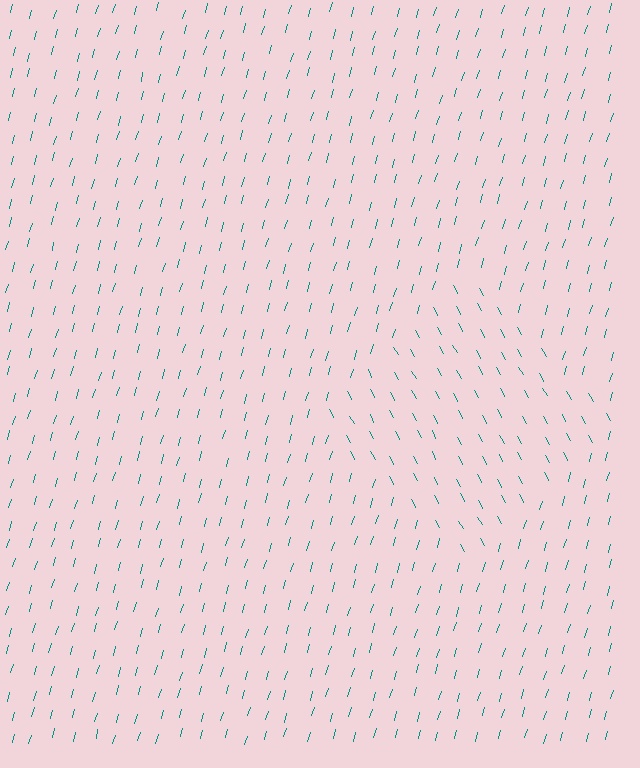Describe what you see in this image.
The image is filled with small teal line segments. A diamond region in the image has lines oriented differently from the surrounding lines, creating a visible texture boundary.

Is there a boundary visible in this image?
Yes, there is a texture boundary formed by a change in line orientation.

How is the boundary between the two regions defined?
The boundary is defined purely by a change in line orientation (approximately 45 degrees difference). All lines are the same color and thickness.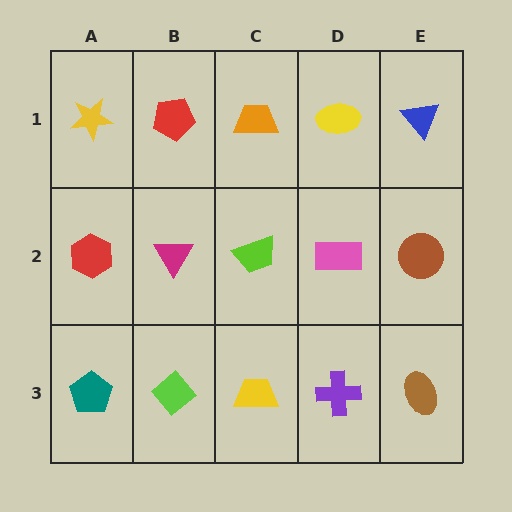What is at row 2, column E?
A brown circle.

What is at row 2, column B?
A magenta triangle.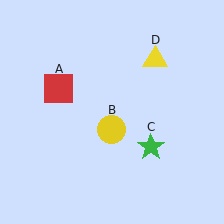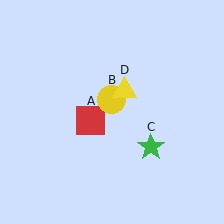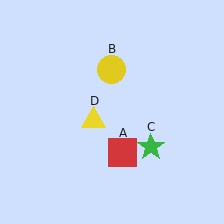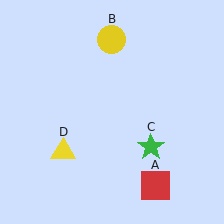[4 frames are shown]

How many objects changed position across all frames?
3 objects changed position: red square (object A), yellow circle (object B), yellow triangle (object D).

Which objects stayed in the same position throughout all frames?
Green star (object C) remained stationary.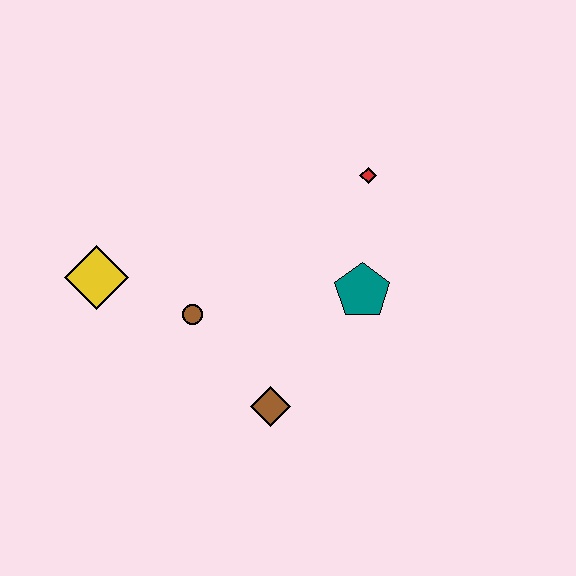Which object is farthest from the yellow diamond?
The red diamond is farthest from the yellow diamond.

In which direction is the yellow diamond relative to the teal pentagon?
The yellow diamond is to the left of the teal pentagon.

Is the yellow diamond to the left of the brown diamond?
Yes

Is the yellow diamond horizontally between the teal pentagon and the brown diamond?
No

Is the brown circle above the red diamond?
No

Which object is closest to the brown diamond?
The brown circle is closest to the brown diamond.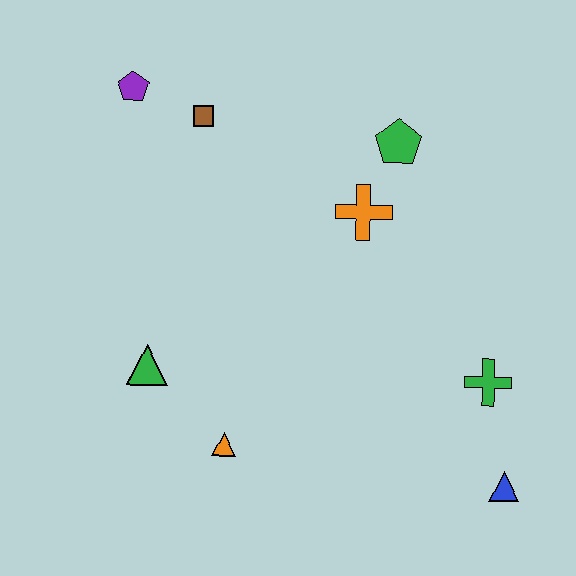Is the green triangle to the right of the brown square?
No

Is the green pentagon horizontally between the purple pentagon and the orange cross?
No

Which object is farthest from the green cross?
The purple pentagon is farthest from the green cross.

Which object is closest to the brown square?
The purple pentagon is closest to the brown square.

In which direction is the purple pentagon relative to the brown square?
The purple pentagon is to the left of the brown square.